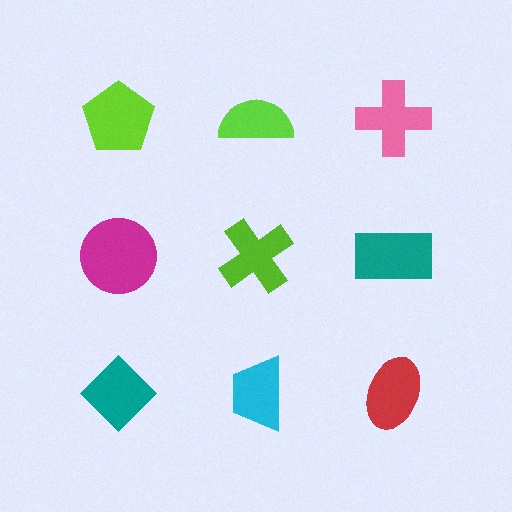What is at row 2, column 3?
A teal rectangle.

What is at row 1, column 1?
A lime pentagon.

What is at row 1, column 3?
A pink cross.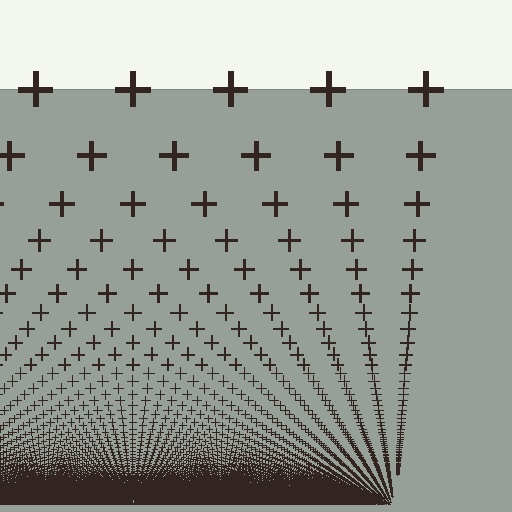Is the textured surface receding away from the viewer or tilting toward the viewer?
The surface appears to tilt toward the viewer. Texture elements get larger and sparser toward the top.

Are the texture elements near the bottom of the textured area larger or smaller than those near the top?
Smaller. The gradient is inverted — elements near the bottom are smaller and denser.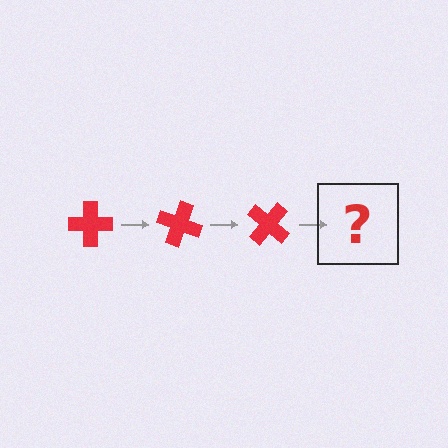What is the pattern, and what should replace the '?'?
The pattern is that the cross rotates 20 degrees each step. The '?' should be a red cross rotated 60 degrees.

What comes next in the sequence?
The next element should be a red cross rotated 60 degrees.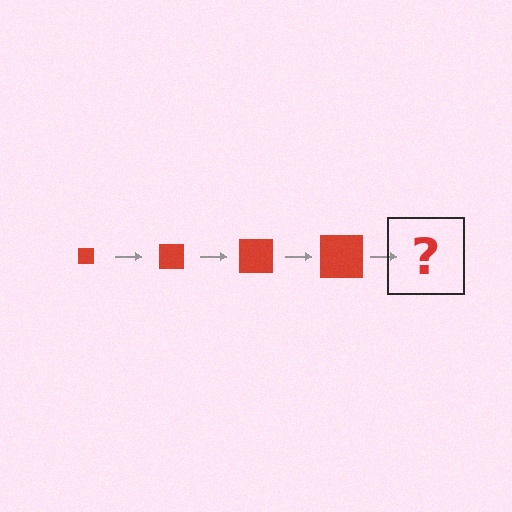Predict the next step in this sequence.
The next step is a red square, larger than the previous one.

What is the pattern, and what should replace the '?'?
The pattern is that the square gets progressively larger each step. The '?' should be a red square, larger than the previous one.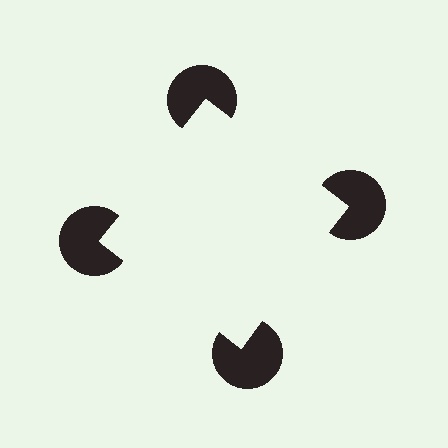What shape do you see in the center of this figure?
An illusory square — its edges are inferred from the aligned wedge cuts in the pac-man discs, not physically drawn.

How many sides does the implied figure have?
4 sides.